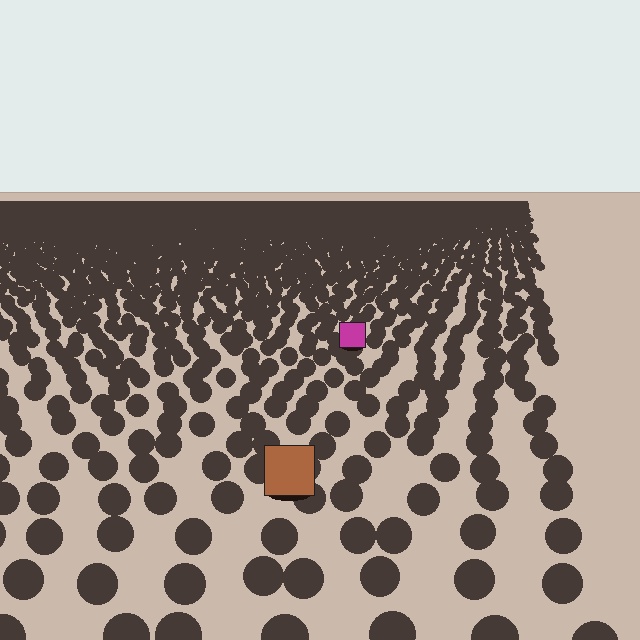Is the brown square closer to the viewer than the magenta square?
Yes. The brown square is closer — you can tell from the texture gradient: the ground texture is coarser near it.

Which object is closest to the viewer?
The brown square is closest. The texture marks near it are larger and more spread out.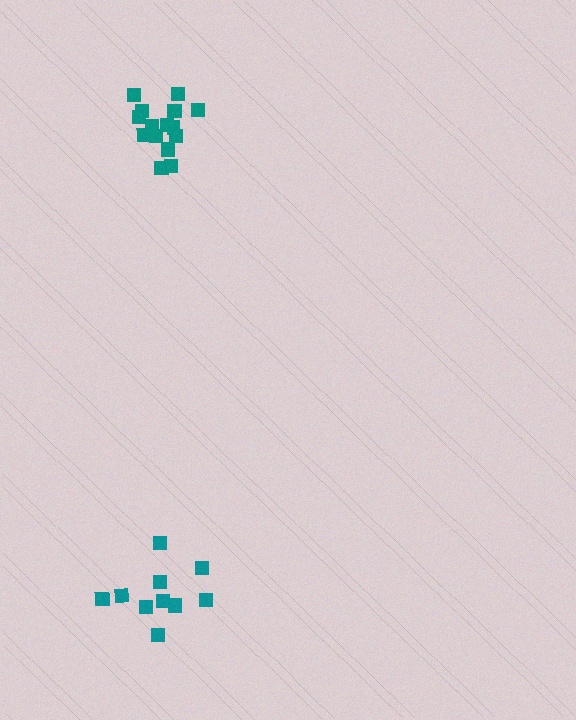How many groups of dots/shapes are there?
There are 2 groups.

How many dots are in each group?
Group 1: 15 dots, Group 2: 10 dots (25 total).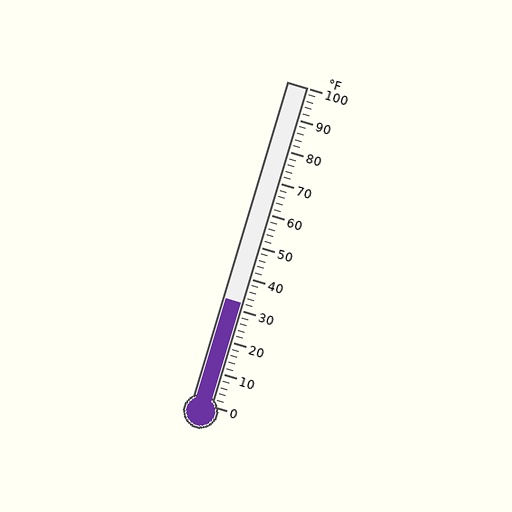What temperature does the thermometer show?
The thermometer shows approximately 32°F.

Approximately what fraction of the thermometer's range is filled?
The thermometer is filled to approximately 30% of its range.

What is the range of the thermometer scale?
The thermometer scale ranges from 0°F to 100°F.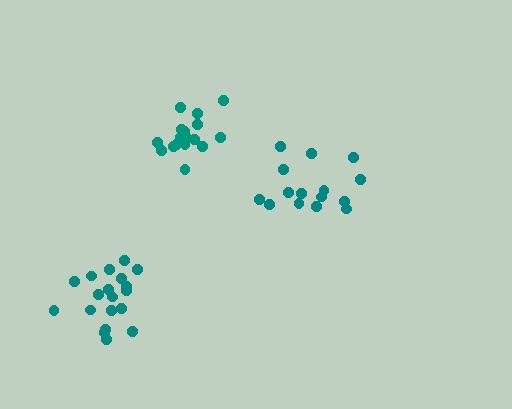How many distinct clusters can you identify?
There are 3 distinct clusters.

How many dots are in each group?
Group 1: 17 dots, Group 2: 19 dots, Group 3: 15 dots (51 total).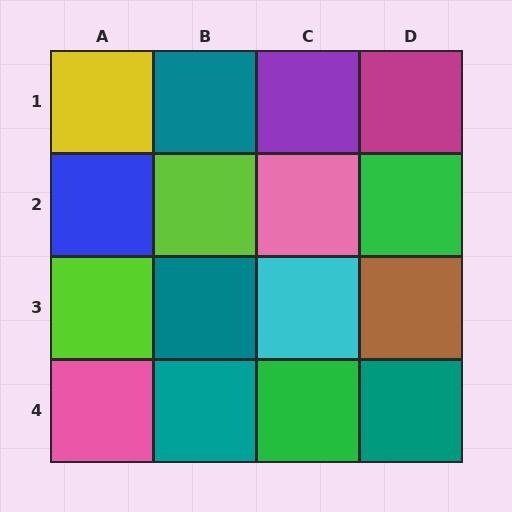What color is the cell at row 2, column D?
Green.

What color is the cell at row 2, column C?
Pink.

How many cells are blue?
1 cell is blue.